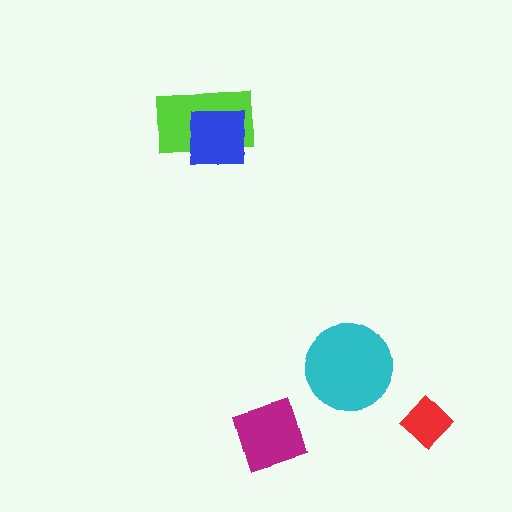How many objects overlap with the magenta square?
0 objects overlap with the magenta square.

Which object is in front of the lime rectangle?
The blue square is in front of the lime rectangle.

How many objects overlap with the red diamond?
0 objects overlap with the red diamond.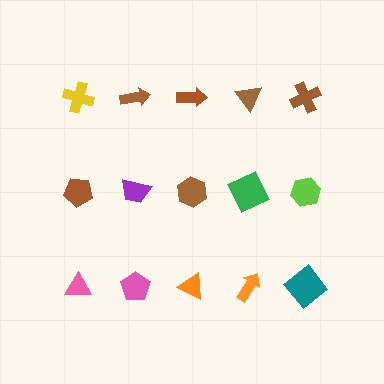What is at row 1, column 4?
A brown triangle.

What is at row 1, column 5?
A brown cross.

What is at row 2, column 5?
A lime hexagon.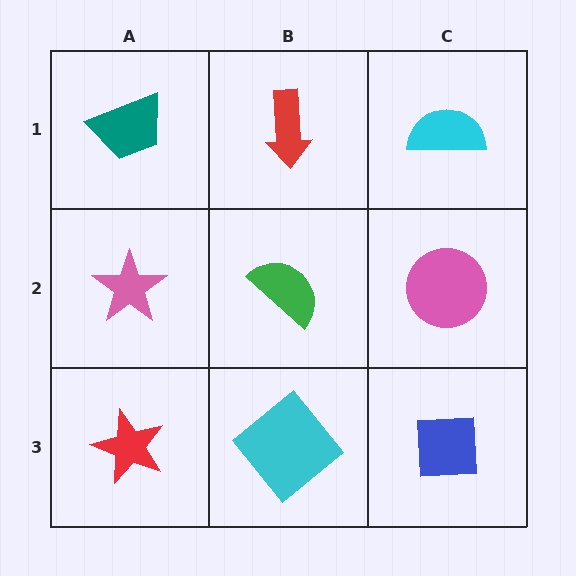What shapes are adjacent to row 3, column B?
A green semicircle (row 2, column B), a red star (row 3, column A), a blue square (row 3, column C).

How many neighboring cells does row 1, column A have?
2.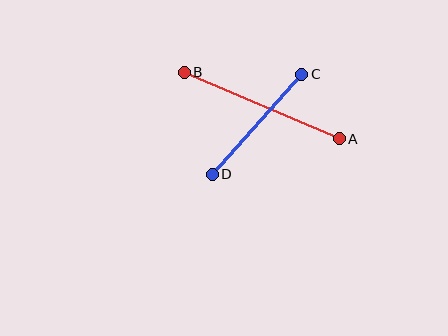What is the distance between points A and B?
The distance is approximately 169 pixels.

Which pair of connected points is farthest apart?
Points A and B are farthest apart.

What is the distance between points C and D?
The distance is approximately 134 pixels.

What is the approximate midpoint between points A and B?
The midpoint is at approximately (262, 105) pixels.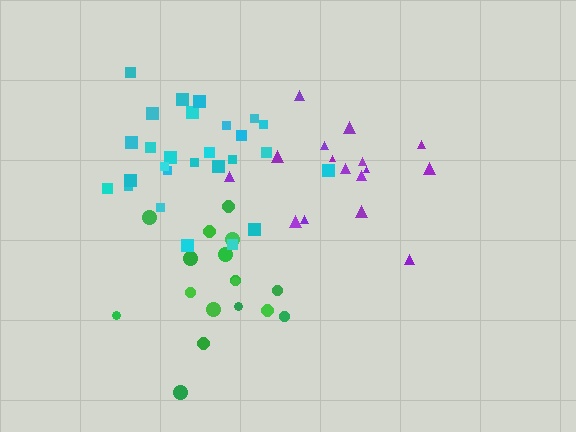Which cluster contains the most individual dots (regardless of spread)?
Cyan (27).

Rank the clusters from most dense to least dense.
cyan, purple, green.